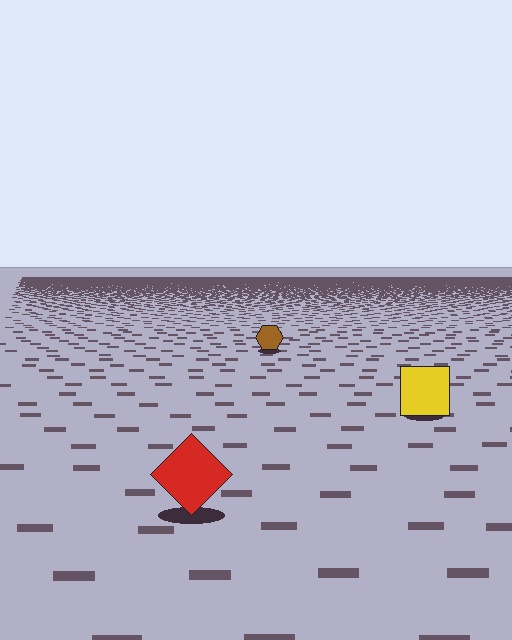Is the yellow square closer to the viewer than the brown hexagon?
Yes. The yellow square is closer — you can tell from the texture gradient: the ground texture is coarser near it.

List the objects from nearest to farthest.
From nearest to farthest: the red diamond, the yellow square, the brown hexagon.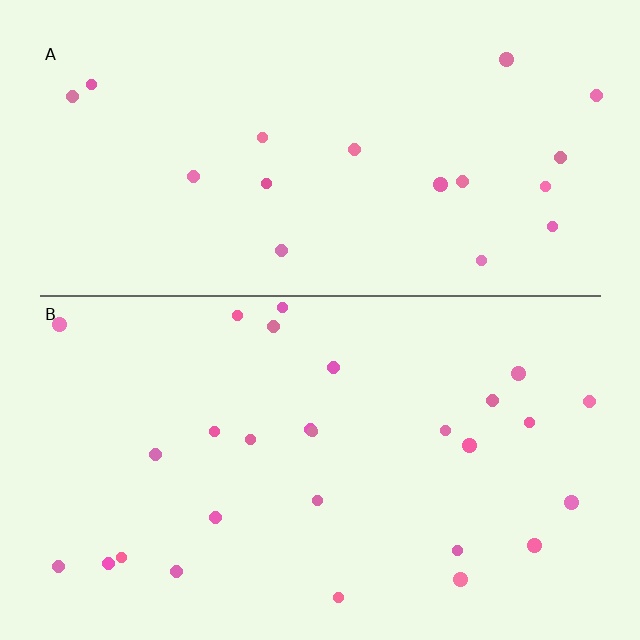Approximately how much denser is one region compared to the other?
Approximately 1.5× — region B over region A.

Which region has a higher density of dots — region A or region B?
B (the bottom).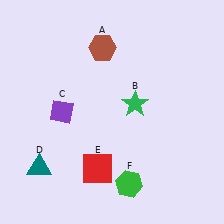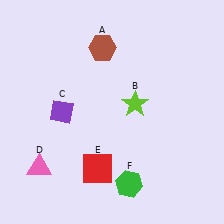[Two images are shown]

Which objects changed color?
B changed from green to lime. D changed from teal to pink.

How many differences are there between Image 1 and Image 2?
There are 2 differences between the two images.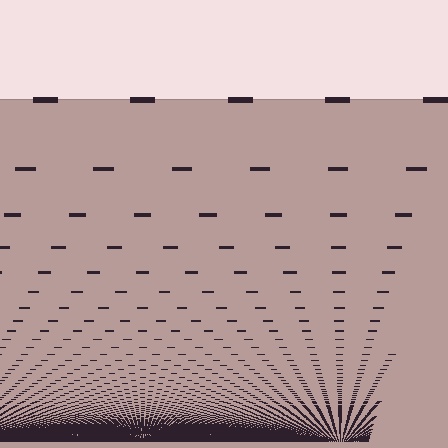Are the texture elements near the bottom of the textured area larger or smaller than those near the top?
Smaller. The gradient is inverted — elements near the bottom are smaller and denser.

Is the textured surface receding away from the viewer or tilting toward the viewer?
The surface appears to tilt toward the viewer. Texture elements get larger and sparser toward the top.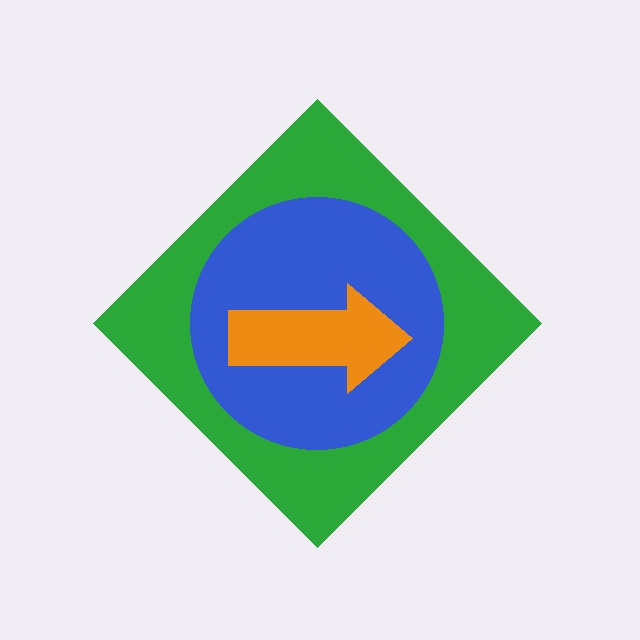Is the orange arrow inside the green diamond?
Yes.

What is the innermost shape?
The orange arrow.